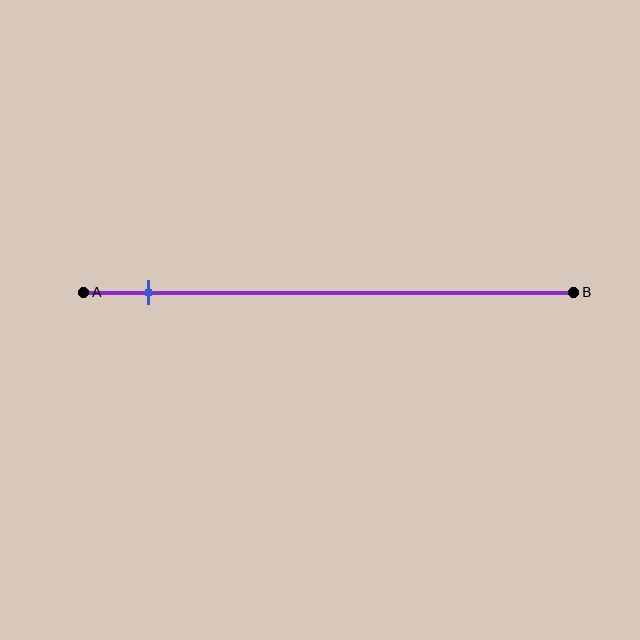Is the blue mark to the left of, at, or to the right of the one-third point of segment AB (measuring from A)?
The blue mark is to the left of the one-third point of segment AB.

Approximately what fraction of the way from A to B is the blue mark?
The blue mark is approximately 15% of the way from A to B.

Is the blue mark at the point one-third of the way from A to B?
No, the mark is at about 15% from A, not at the 33% one-third point.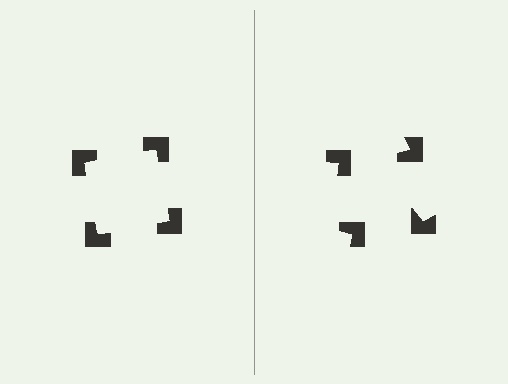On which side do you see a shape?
An illusory square appears on the left side. On the right side the wedge cuts are rotated, so no coherent shape forms.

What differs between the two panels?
The notched squares are positioned identically on both sides; only the wedge orientations differ. On the left they align to a square; on the right they are misaligned.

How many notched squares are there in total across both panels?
8 — 4 on each side.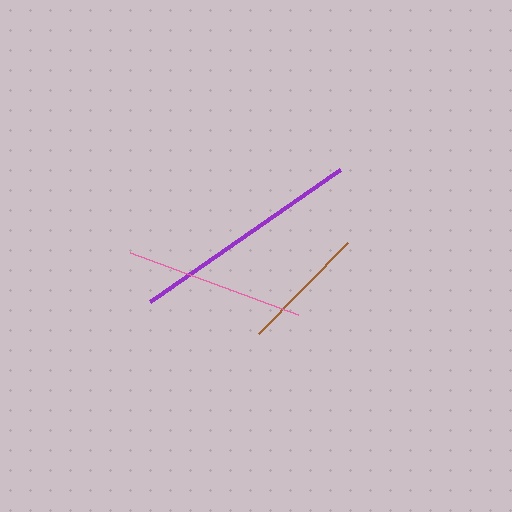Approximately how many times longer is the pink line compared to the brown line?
The pink line is approximately 1.4 times the length of the brown line.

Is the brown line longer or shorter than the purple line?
The purple line is longer than the brown line.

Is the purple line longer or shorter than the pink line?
The purple line is longer than the pink line.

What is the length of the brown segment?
The brown segment is approximately 128 pixels long.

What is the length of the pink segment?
The pink segment is approximately 179 pixels long.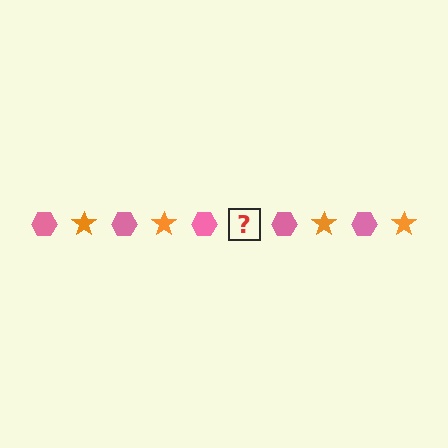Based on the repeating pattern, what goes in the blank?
The blank should be an orange star.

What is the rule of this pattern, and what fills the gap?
The rule is that the pattern alternates between pink hexagon and orange star. The gap should be filled with an orange star.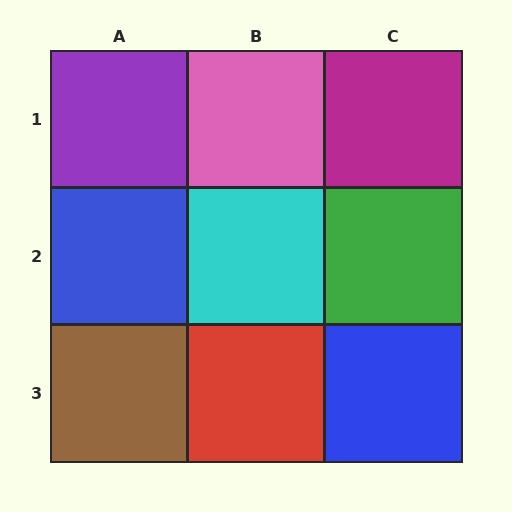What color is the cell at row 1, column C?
Magenta.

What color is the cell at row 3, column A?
Brown.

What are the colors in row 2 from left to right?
Blue, cyan, green.